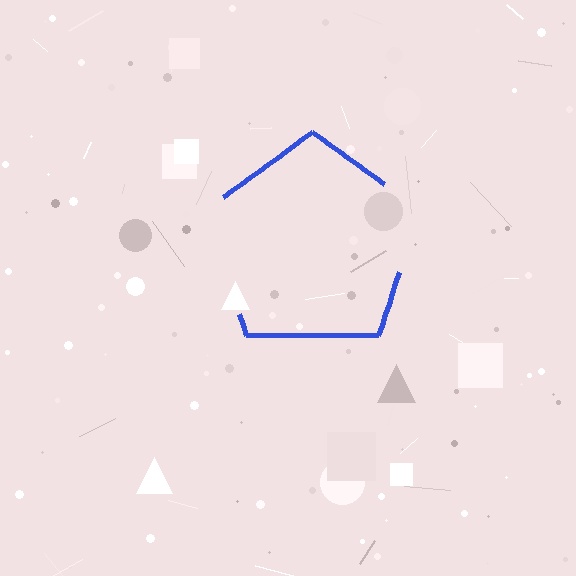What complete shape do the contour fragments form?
The contour fragments form a pentagon.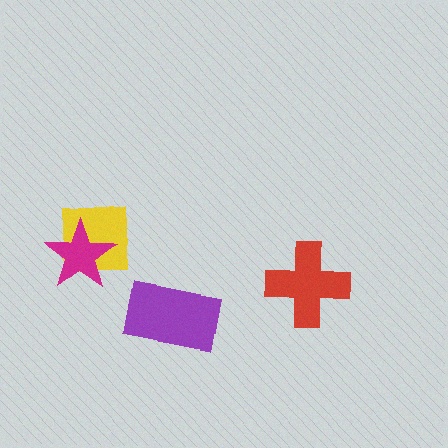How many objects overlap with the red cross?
0 objects overlap with the red cross.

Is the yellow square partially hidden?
Yes, it is partially covered by another shape.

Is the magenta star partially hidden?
No, no other shape covers it.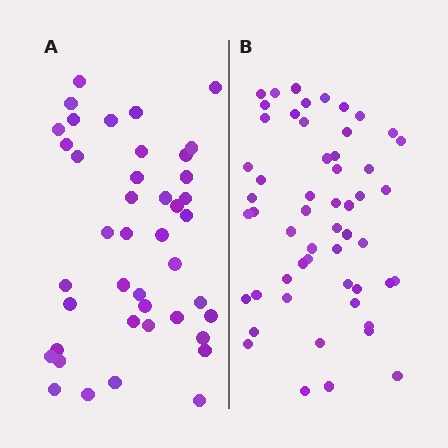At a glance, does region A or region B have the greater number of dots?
Region B (the right region) has more dots.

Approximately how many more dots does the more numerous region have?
Region B has roughly 12 or so more dots than region A.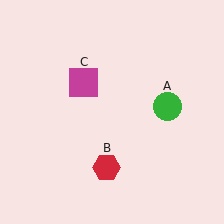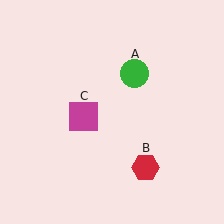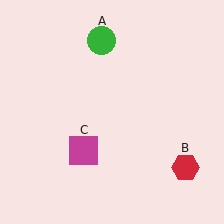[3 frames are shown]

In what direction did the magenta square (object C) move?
The magenta square (object C) moved down.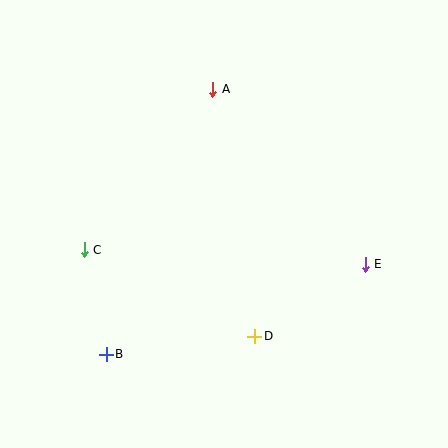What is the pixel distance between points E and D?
The distance between E and D is 132 pixels.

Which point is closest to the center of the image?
Point D at (255, 336) is closest to the center.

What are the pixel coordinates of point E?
Point E is at (365, 264).